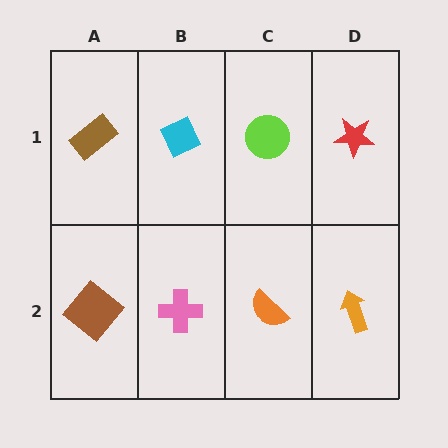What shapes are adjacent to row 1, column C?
An orange semicircle (row 2, column C), a cyan diamond (row 1, column B), a red star (row 1, column D).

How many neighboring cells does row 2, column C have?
3.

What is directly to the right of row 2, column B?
An orange semicircle.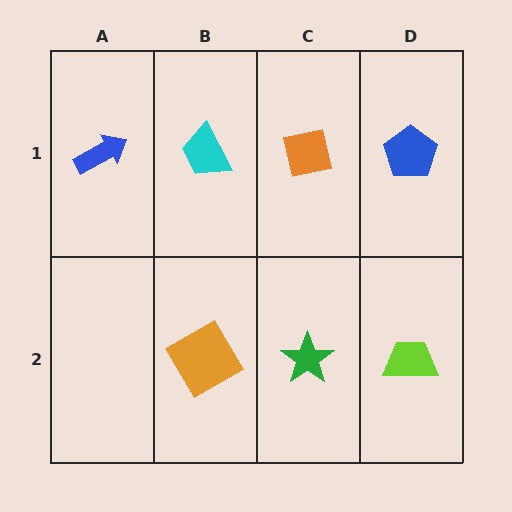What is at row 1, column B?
A cyan trapezoid.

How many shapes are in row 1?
4 shapes.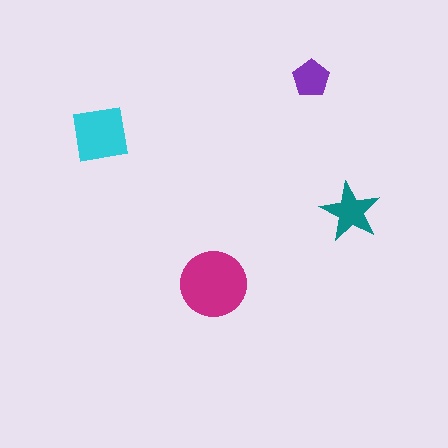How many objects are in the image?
There are 4 objects in the image.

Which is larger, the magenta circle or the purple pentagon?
The magenta circle.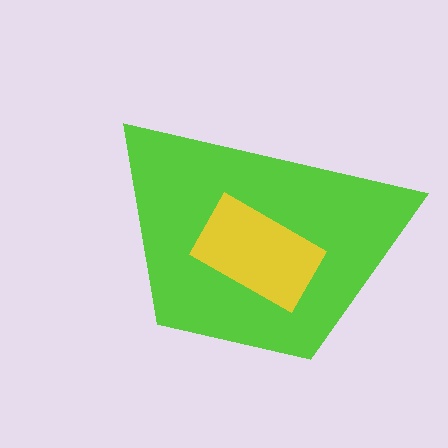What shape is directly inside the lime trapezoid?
The yellow rectangle.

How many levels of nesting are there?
2.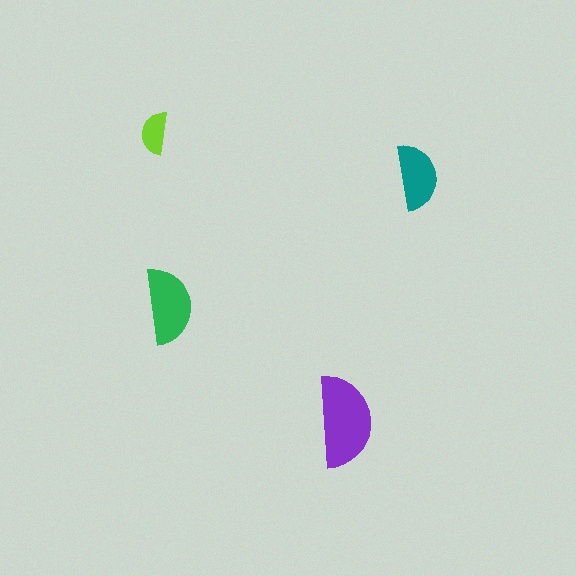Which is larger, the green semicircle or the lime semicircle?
The green one.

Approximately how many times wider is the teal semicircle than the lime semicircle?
About 1.5 times wider.